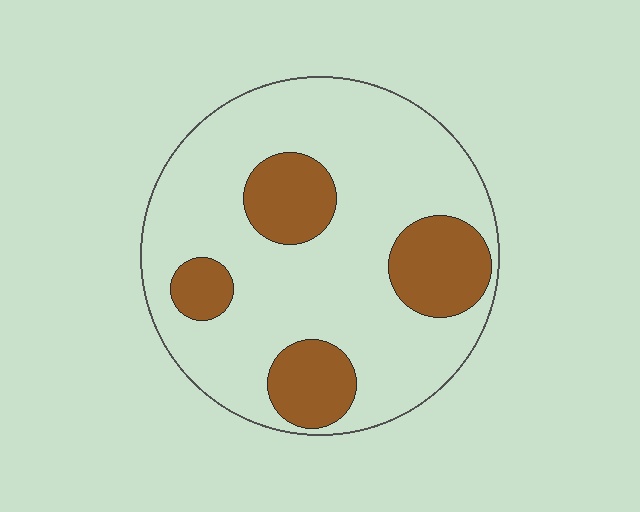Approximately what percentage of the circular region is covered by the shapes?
Approximately 25%.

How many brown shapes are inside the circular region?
4.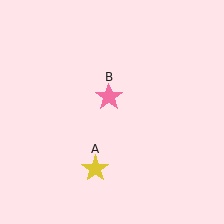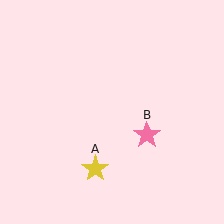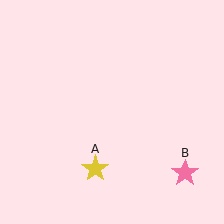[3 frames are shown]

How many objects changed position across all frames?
1 object changed position: pink star (object B).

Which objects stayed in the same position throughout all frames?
Yellow star (object A) remained stationary.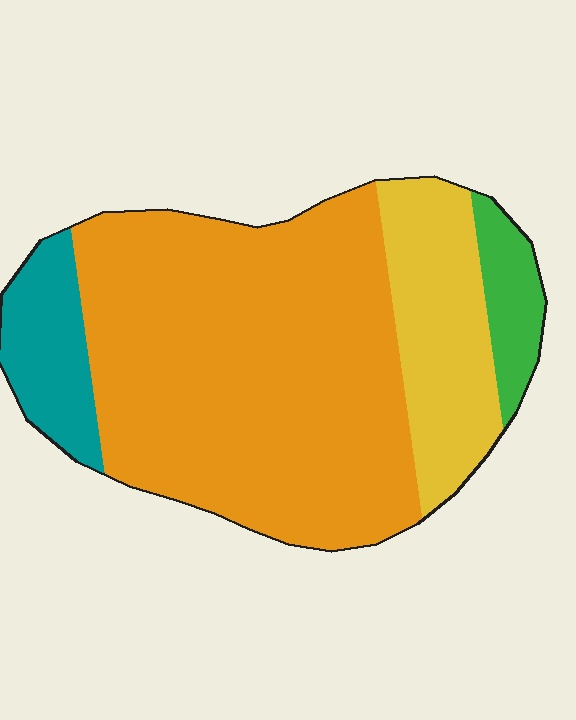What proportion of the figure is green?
Green covers about 5% of the figure.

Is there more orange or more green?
Orange.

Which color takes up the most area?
Orange, at roughly 65%.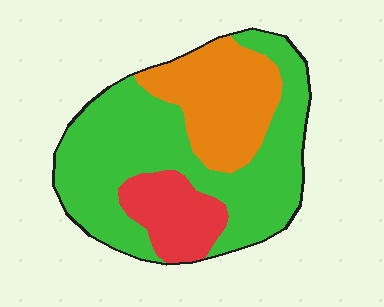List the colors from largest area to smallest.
From largest to smallest: green, orange, red.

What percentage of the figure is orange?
Orange takes up between a sixth and a third of the figure.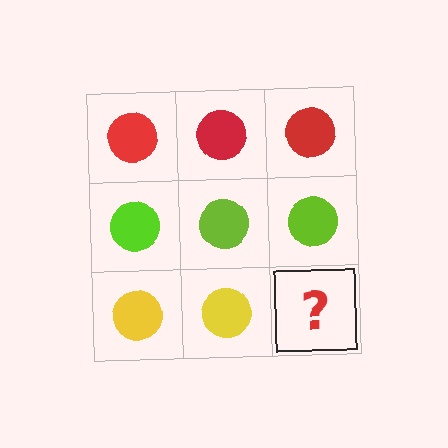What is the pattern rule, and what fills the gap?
The rule is that each row has a consistent color. The gap should be filled with a yellow circle.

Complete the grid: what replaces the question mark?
The question mark should be replaced with a yellow circle.